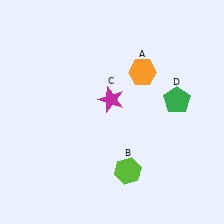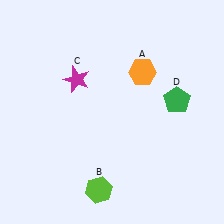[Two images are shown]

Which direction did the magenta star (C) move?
The magenta star (C) moved left.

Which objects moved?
The objects that moved are: the lime hexagon (B), the magenta star (C).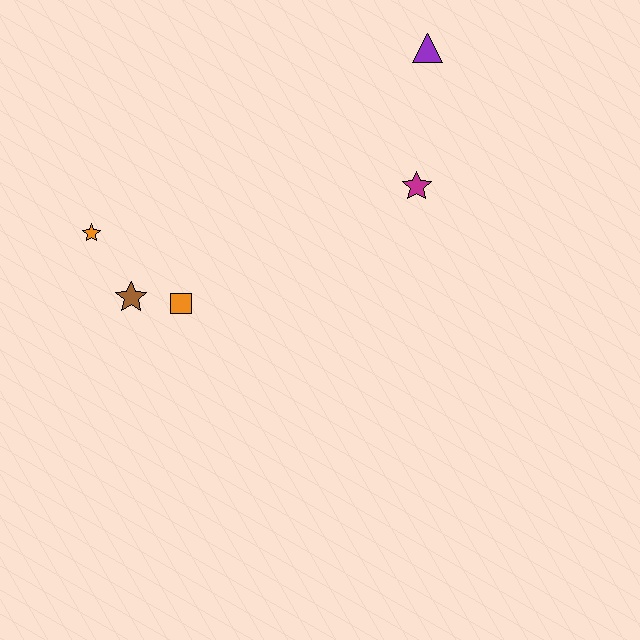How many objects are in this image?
There are 5 objects.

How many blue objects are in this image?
There are no blue objects.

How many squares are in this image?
There is 1 square.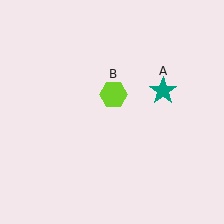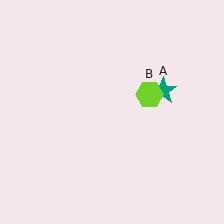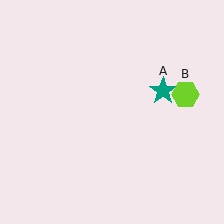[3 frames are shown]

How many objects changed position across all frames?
1 object changed position: lime hexagon (object B).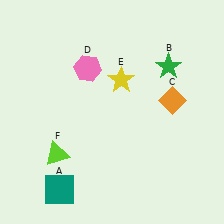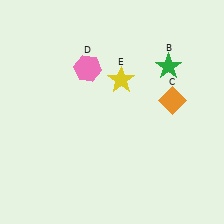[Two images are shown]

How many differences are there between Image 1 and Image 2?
There are 2 differences between the two images.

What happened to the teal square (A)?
The teal square (A) was removed in Image 2. It was in the bottom-left area of Image 1.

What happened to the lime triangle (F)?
The lime triangle (F) was removed in Image 2. It was in the bottom-left area of Image 1.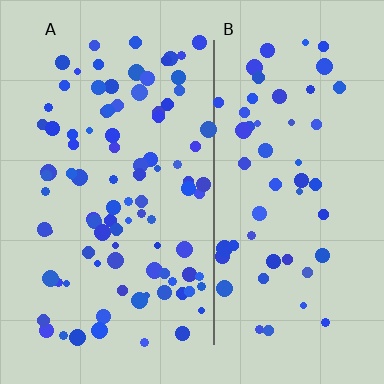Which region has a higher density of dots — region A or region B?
A (the left).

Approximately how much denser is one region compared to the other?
Approximately 1.7× — region A over region B.